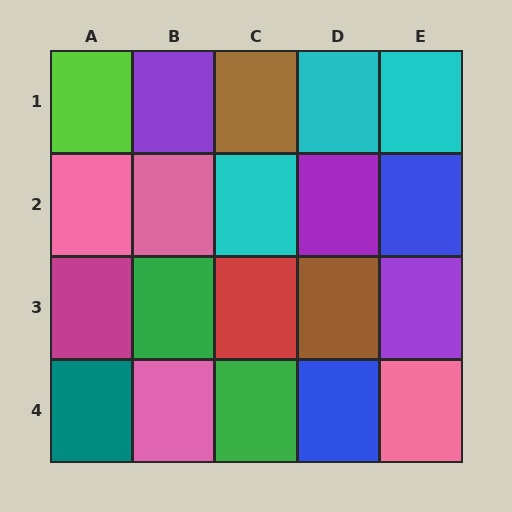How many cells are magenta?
1 cell is magenta.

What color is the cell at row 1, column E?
Cyan.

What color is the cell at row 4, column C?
Green.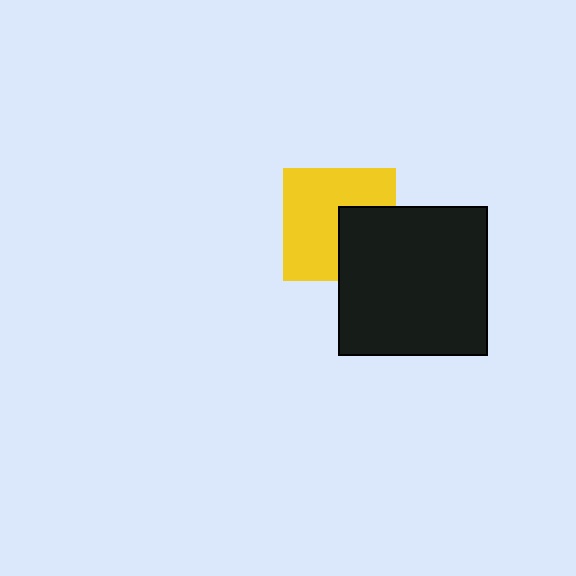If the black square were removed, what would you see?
You would see the complete yellow square.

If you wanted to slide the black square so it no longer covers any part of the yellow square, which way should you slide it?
Slide it right — that is the most direct way to separate the two shapes.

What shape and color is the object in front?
The object in front is a black square.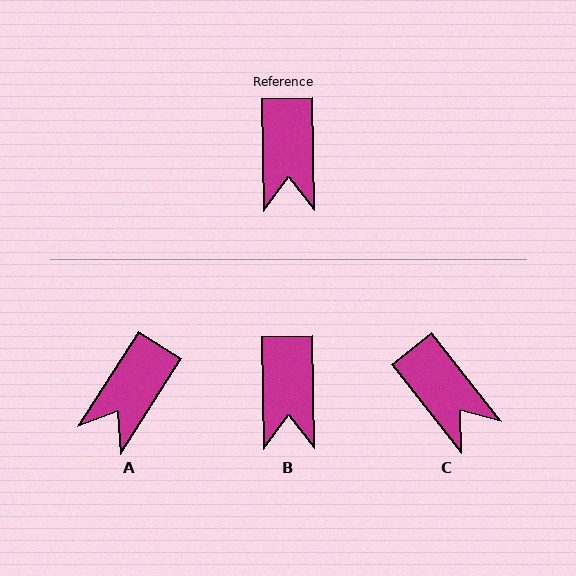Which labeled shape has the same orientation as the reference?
B.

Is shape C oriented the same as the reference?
No, it is off by about 37 degrees.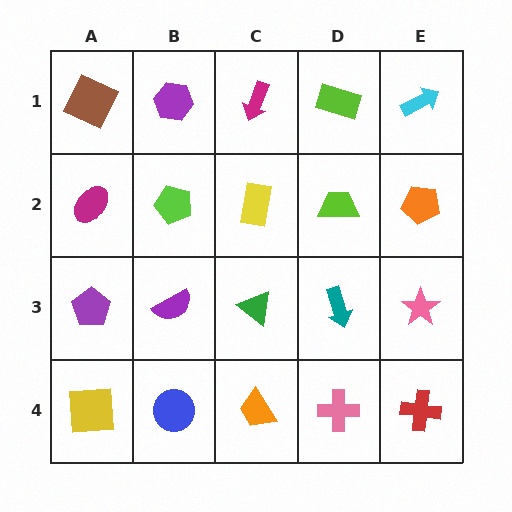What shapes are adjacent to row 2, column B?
A purple hexagon (row 1, column B), a purple semicircle (row 3, column B), a magenta ellipse (row 2, column A), a yellow rectangle (row 2, column C).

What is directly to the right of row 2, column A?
A lime pentagon.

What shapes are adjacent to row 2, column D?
A lime rectangle (row 1, column D), a teal arrow (row 3, column D), a yellow rectangle (row 2, column C), an orange pentagon (row 2, column E).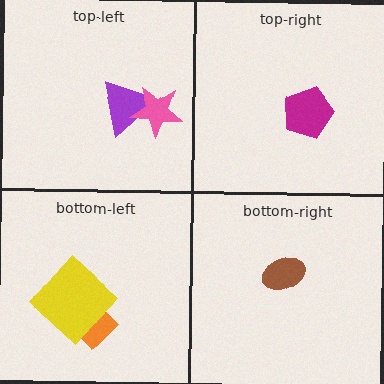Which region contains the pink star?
The top-left region.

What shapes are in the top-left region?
The purple triangle, the pink star.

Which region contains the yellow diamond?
The bottom-left region.